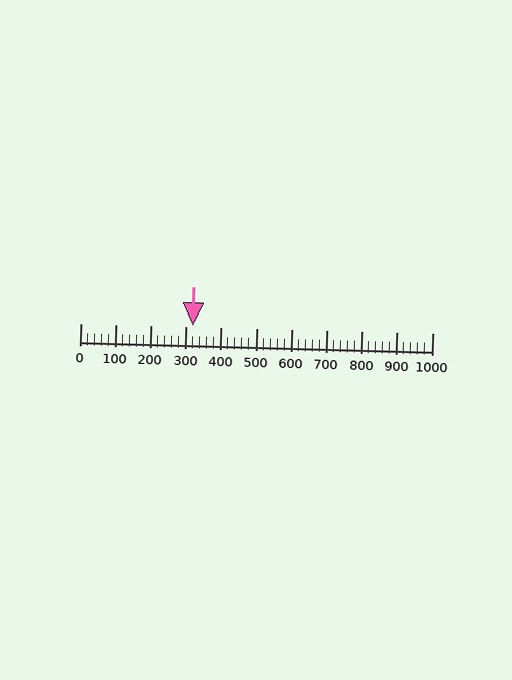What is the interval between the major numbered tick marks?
The major tick marks are spaced 100 units apart.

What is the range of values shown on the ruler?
The ruler shows values from 0 to 1000.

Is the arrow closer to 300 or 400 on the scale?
The arrow is closer to 300.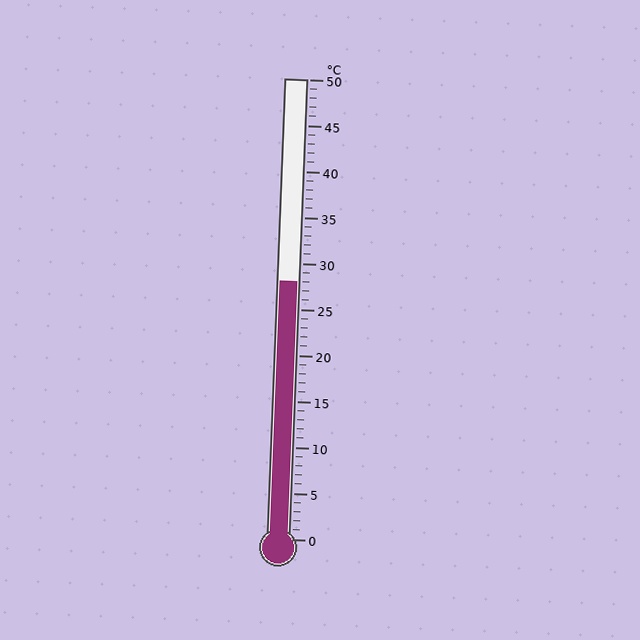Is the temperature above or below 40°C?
The temperature is below 40°C.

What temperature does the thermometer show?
The thermometer shows approximately 28°C.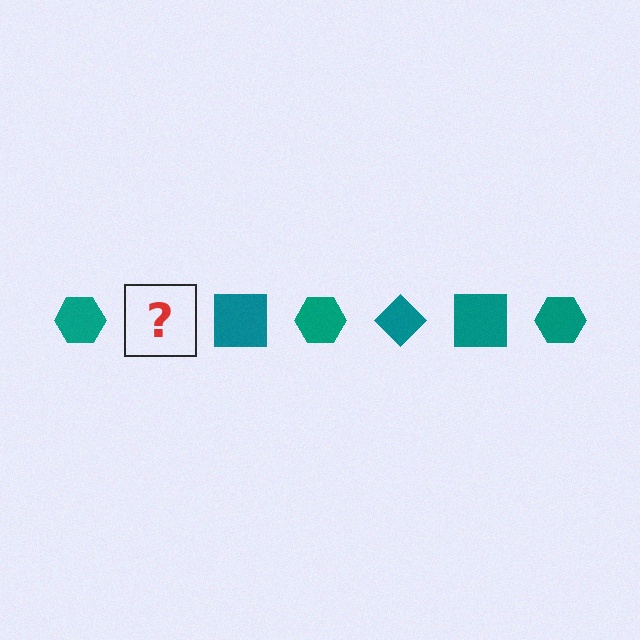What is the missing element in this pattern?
The missing element is a teal diamond.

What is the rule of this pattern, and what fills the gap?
The rule is that the pattern cycles through hexagon, diamond, square shapes in teal. The gap should be filled with a teal diamond.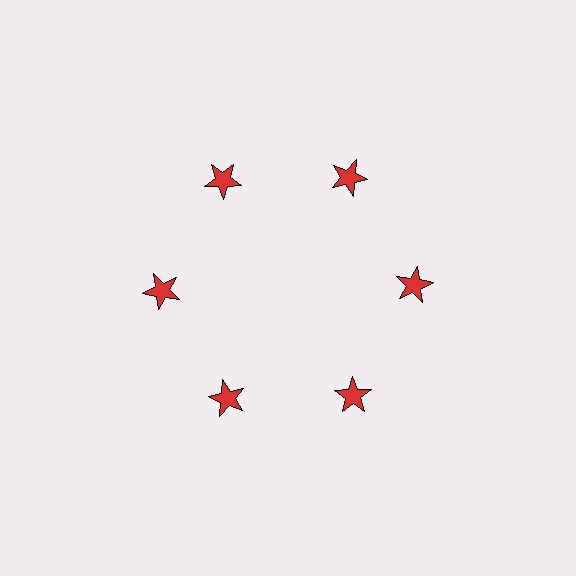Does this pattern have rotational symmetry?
Yes, this pattern has 6-fold rotational symmetry. It looks the same after rotating 60 degrees around the center.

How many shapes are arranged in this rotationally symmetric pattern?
There are 6 shapes, arranged in 6 groups of 1.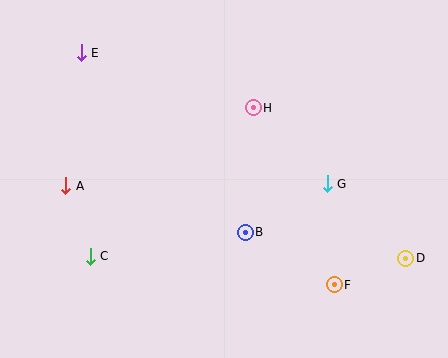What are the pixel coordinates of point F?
Point F is at (334, 285).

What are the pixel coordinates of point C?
Point C is at (90, 256).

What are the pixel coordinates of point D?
Point D is at (406, 258).